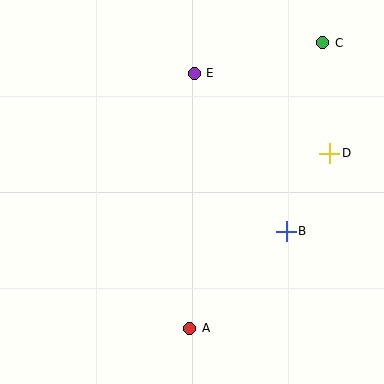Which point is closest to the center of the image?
Point B at (286, 231) is closest to the center.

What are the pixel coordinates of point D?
Point D is at (330, 153).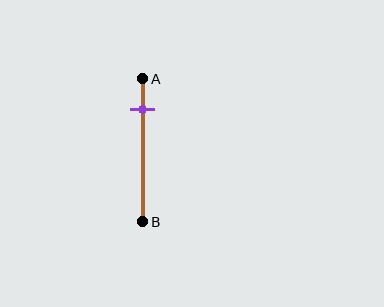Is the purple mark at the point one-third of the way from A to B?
No, the mark is at about 20% from A, not at the 33% one-third point.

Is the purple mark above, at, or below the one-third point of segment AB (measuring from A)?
The purple mark is above the one-third point of segment AB.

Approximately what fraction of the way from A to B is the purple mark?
The purple mark is approximately 20% of the way from A to B.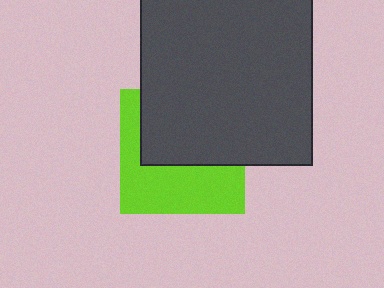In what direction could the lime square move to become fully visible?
The lime square could move down. That would shift it out from behind the dark gray rectangle entirely.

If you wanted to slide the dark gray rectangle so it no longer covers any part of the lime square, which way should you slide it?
Slide it up — that is the most direct way to separate the two shapes.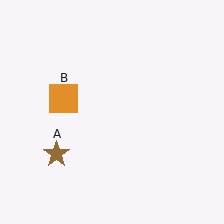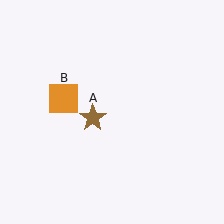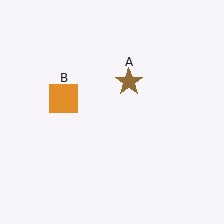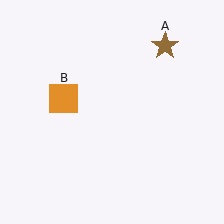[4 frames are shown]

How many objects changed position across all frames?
1 object changed position: brown star (object A).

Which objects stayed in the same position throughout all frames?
Orange square (object B) remained stationary.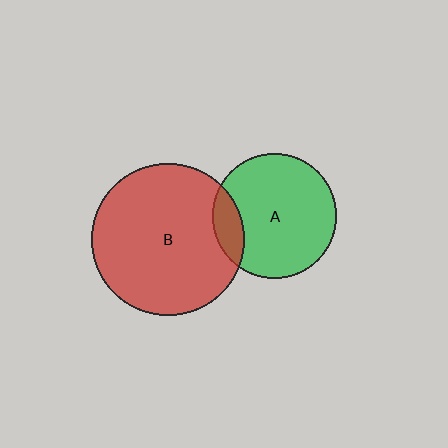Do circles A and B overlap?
Yes.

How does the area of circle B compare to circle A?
Approximately 1.5 times.